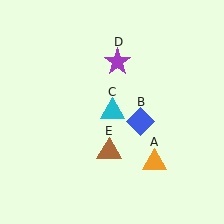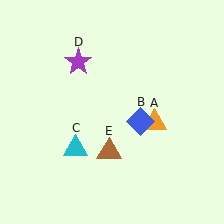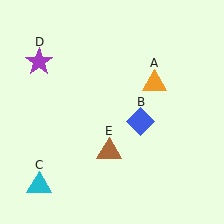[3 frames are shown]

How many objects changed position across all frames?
3 objects changed position: orange triangle (object A), cyan triangle (object C), purple star (object D).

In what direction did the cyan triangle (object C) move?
The cyan triangle (object C) moved down and to the left.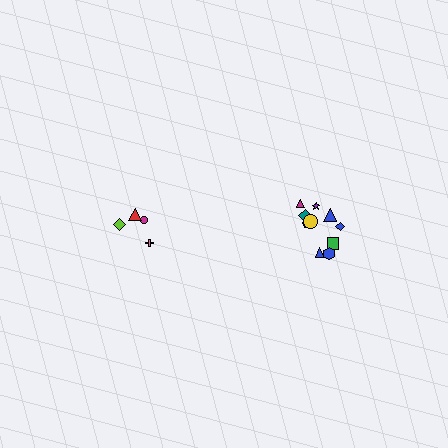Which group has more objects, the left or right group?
The right group.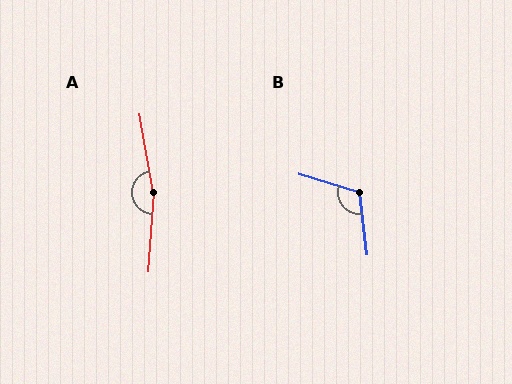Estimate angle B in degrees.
Approximately 114 degrees.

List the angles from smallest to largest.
B (114°), A (167°).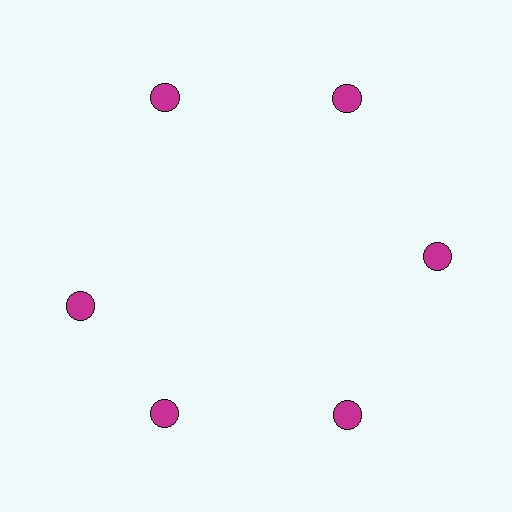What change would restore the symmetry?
The symmetry would be restored by rotating it back into even spacing with its neighbors so that all 6 circles sit at equal angles and equal distance from the center.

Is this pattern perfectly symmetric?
No. The 6 magenta circles are arranged in a ring, but one element near the 9 o'clock position is rotated out of alignment along the ring, breaking the 6-fold rotational symmetry.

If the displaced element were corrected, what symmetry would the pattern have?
It would have 6-fold rotational symmetry — the pattern would map onto itself every 60 degrees.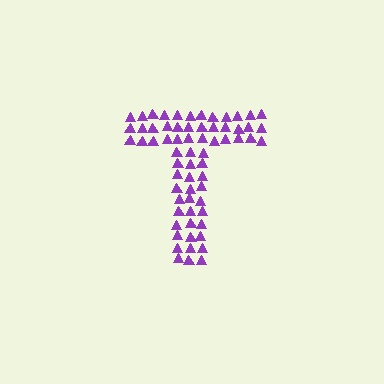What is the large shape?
The large shape is the letter T.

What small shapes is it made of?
It is made of small triangles.